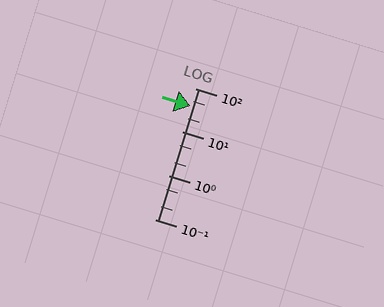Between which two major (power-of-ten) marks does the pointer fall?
The pointer is between 10 and 100.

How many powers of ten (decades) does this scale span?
The scale spans 3 decades, from 0.1 to 100.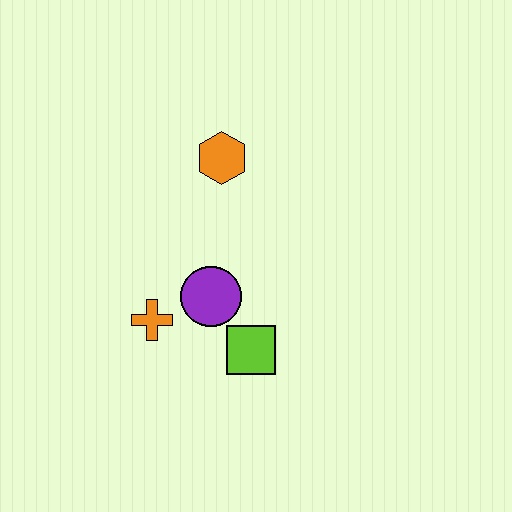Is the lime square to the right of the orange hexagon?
Yes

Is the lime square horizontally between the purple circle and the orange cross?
No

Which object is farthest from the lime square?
The orange hexagon is farthest from the lime square.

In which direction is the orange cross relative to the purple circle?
The orange cross is to the left of the purple circle.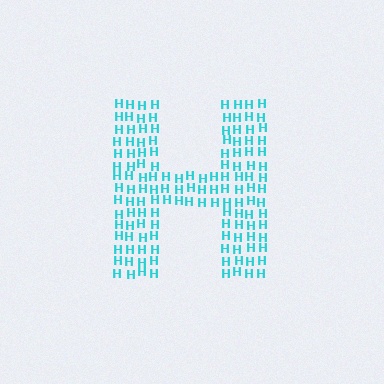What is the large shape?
The large shape is the letter H.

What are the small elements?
The small elements are letter H's.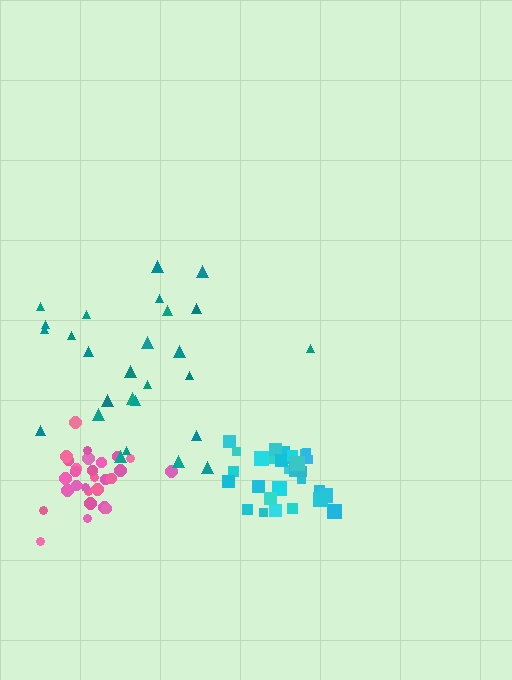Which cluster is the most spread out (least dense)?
Teal.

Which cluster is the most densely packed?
Pink.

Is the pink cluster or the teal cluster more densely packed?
Pink.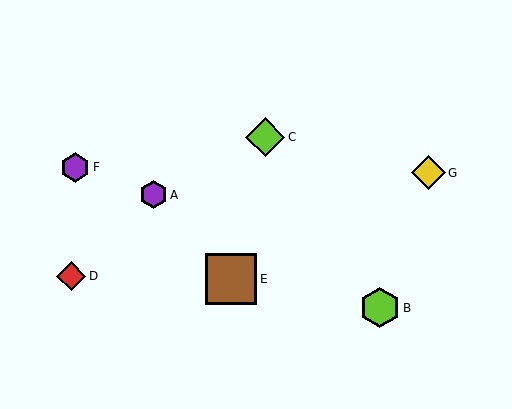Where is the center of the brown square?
The center of the brown square is at (231, 279).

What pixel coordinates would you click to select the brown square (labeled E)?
Click at (231, 279) to select the brown square E.